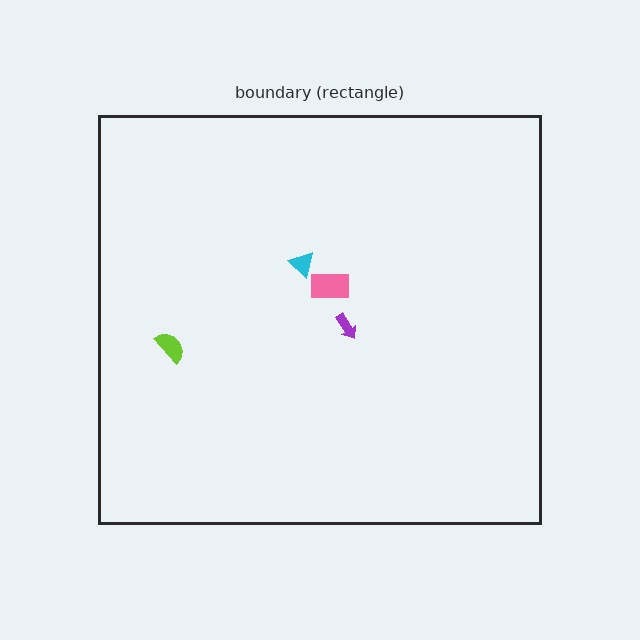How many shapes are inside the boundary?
4 inside, 0 outside.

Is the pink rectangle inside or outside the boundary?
Inside.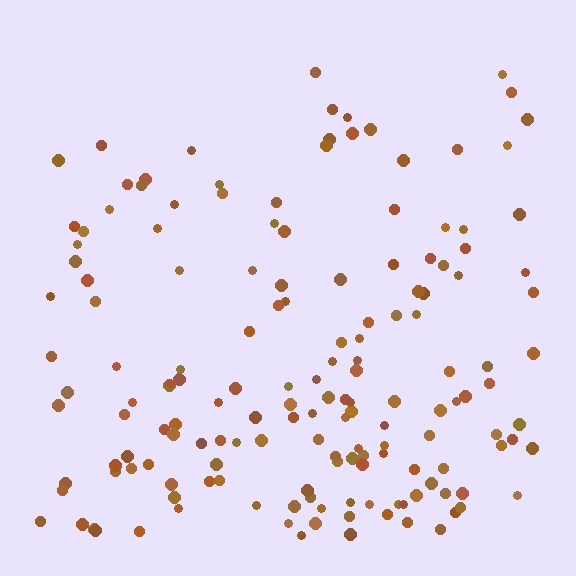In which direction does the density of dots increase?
From top to bottom, with the bottom side densest.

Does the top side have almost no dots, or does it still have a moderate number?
Still a moderate number, just noticeably fewer than the bottom.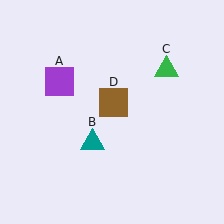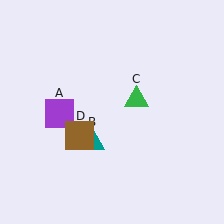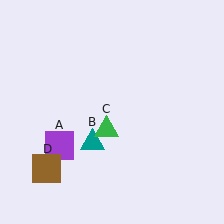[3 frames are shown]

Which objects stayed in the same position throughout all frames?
Teal triangle (object B) remained stationary.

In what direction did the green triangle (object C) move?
The green triangle (object C) moved down and to the left.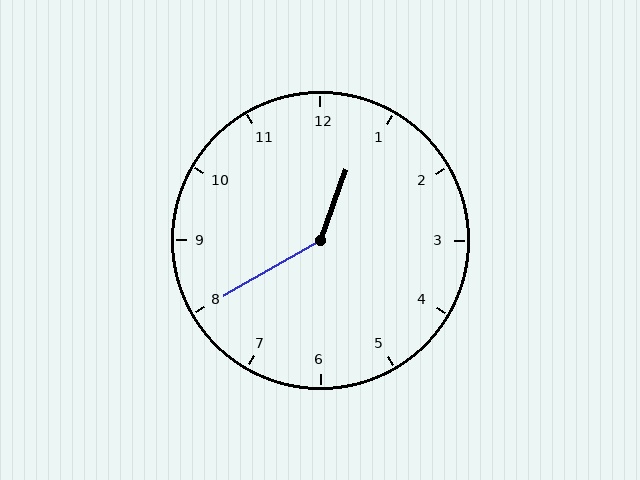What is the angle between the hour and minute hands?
Approximately 140 degrees.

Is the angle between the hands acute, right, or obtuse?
It is obtuse.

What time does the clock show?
12:40.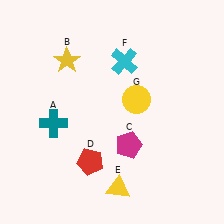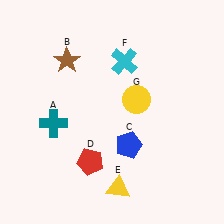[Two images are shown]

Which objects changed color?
B changed from yellow to brown. C changed from magenta to blue.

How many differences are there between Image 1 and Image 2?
There are 2 differences between the two images.